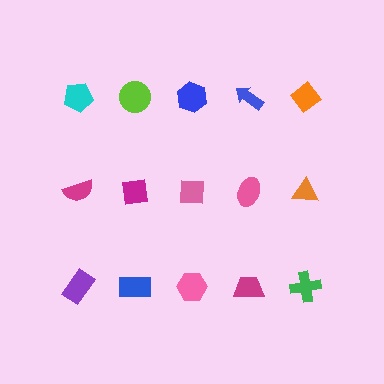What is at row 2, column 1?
A magenta semicircle.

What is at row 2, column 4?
A pink ellipse.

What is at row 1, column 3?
A blue hexagon.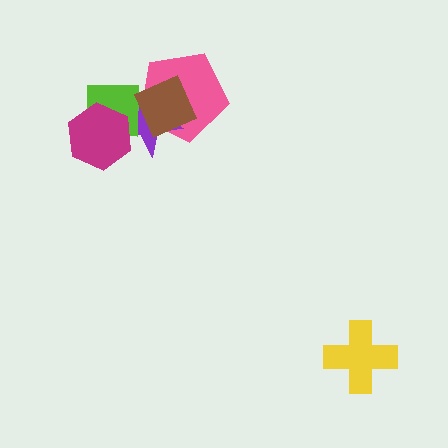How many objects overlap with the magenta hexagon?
2 objects overlap with the magenta hexagon.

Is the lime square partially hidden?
Yes, it is partially covered by another shape.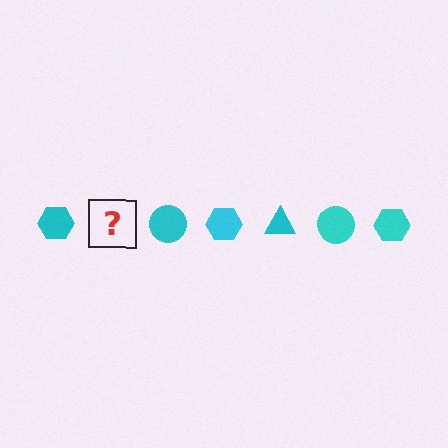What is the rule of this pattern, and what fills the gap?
The rule is that the pattern cycles through hexagon, triangle, circle shapes in cyan. The gap should be filled with a cyan triangle.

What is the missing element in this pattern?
The missing element is a cyan triangle.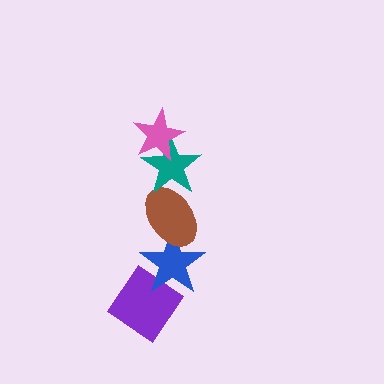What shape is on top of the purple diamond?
The blue star is on top of the purple diamond.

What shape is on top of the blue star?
The brown ellipse is on top of the blue star.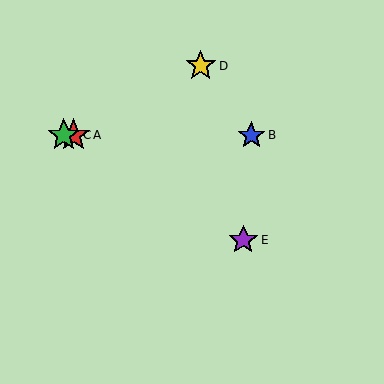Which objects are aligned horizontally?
Objects A, B, C are aligned horizontally.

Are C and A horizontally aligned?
Yes, both are at y≈135.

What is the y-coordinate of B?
Object B is at y≈135.